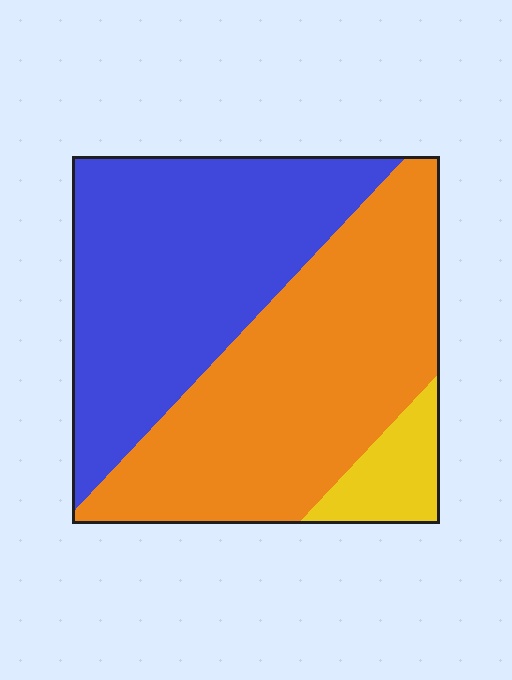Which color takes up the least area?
Yellow, at roughly 10%.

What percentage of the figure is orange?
Orange takes up about one half (1/2) of the figure.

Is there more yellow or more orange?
Orange.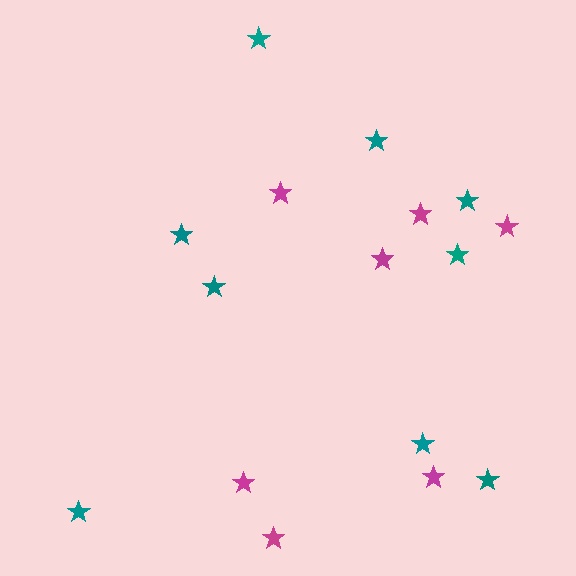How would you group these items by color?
There are 2 groups: one group of teal stars (9) and one group of magenta stars (7).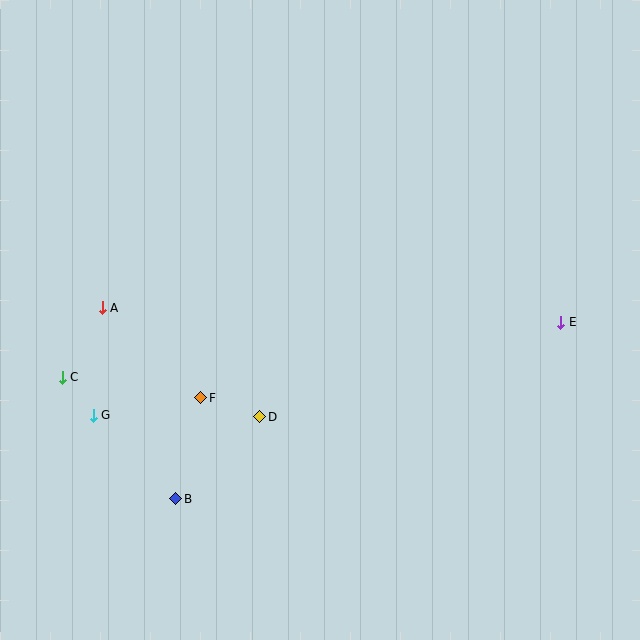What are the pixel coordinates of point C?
Point C is at (62, 377).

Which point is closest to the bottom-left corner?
Point B is closest to the bottom-left corner.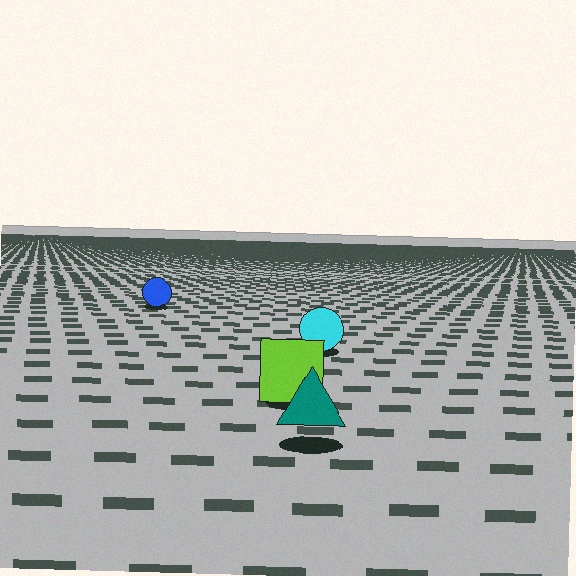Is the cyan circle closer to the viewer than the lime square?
No. The lime square is closer — you can tell from the texture gradient: the ground texture is coarser near it.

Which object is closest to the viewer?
The teal triangle is closest. The texture marks near it are larger and more spread out.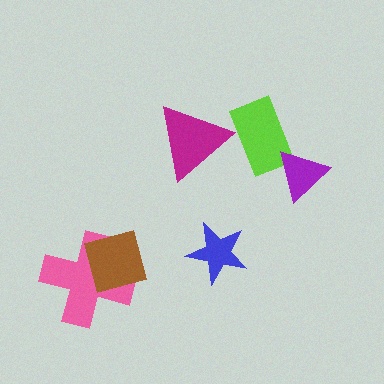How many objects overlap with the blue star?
0 objects overlap with the blue star.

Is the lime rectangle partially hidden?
Yes, it is partially covered by another shape.